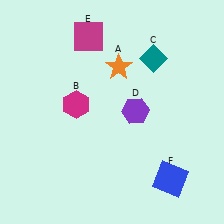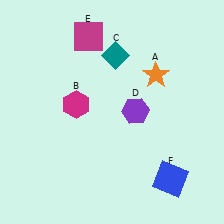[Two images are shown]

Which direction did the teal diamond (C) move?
The teal diamond (C) moved left.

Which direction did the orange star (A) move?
The orange star (A) moved right.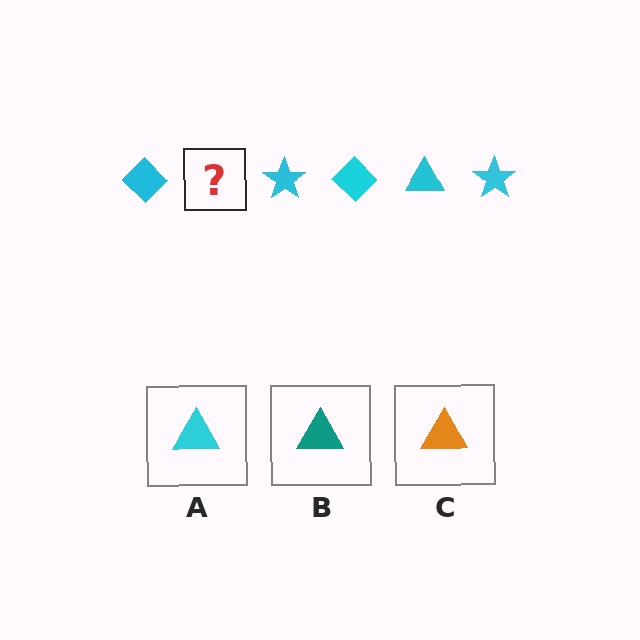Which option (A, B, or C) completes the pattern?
A.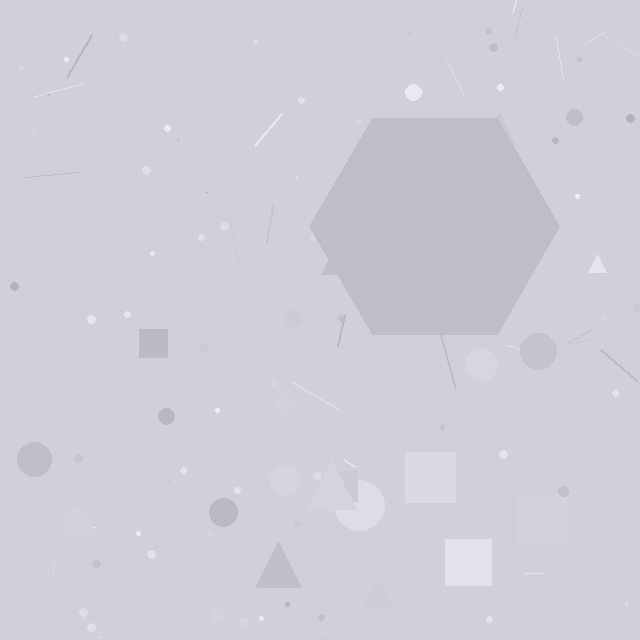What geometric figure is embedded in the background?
A hexagon is embedded in the background.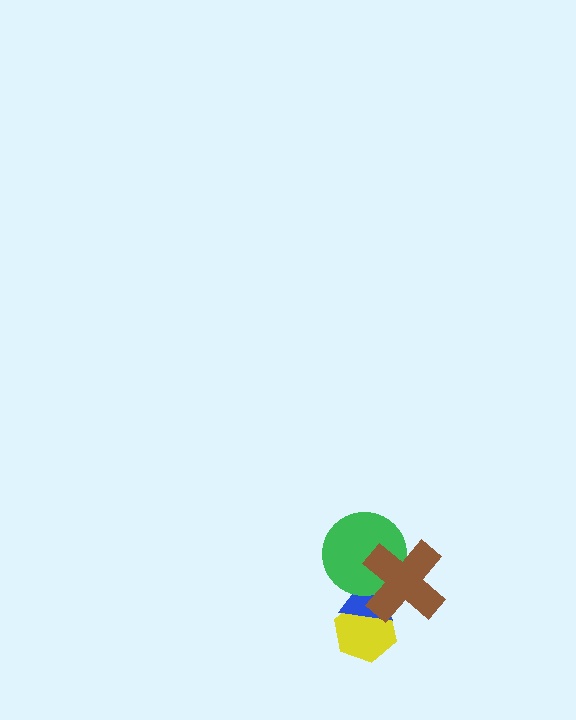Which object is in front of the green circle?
The brown cross is in front of the green circle.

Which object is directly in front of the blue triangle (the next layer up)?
The green circle is directly in front of the blue triangle.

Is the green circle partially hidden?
Yes, it is partially covered by another shape.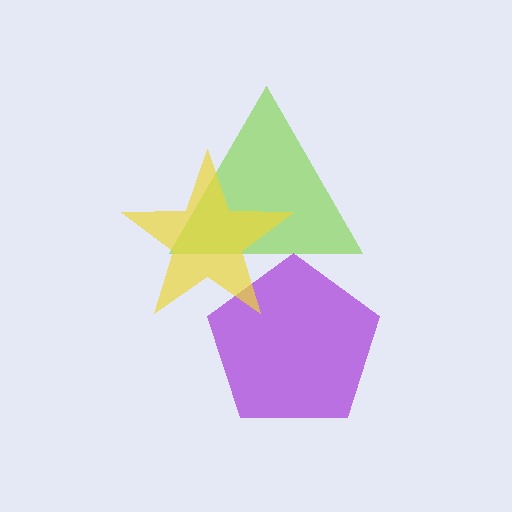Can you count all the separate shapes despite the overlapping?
Yes, there are 3 separate shapes.